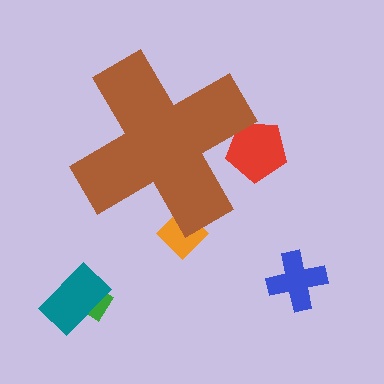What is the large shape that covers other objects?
A brown cross.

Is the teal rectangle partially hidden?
No, the teal rectangle is fully visible.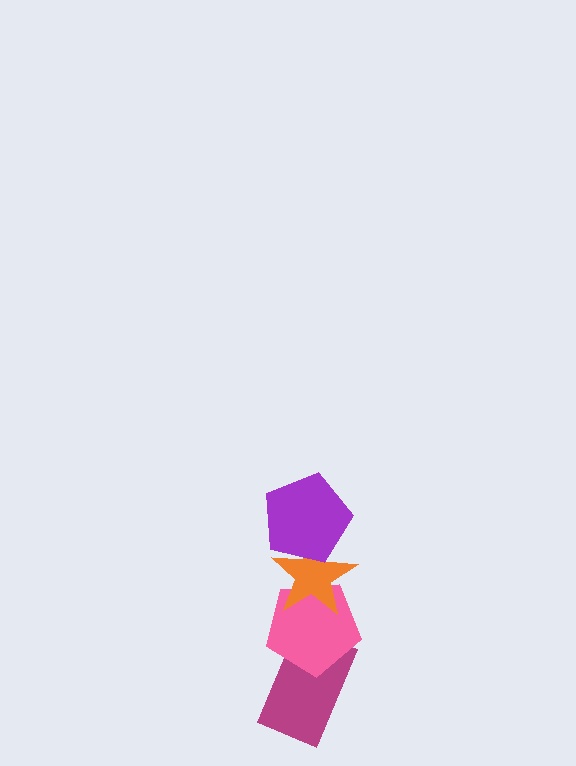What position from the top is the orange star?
The orange star is 2nd from the top.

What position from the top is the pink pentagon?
The pink pentagon is 3rd from the top.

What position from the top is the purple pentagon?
The purple pentagon is 1st from the top.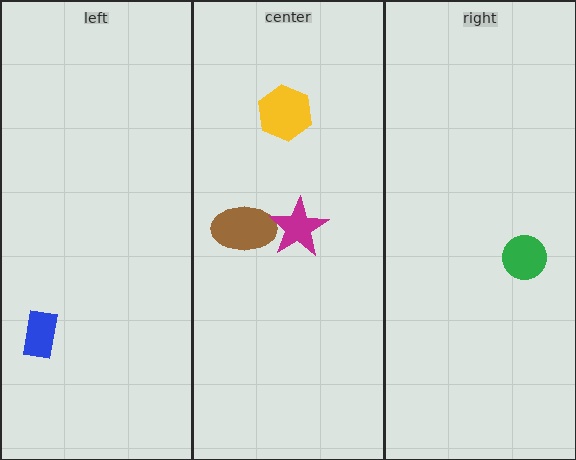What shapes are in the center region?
The yellow hexagon, the brown ellipse, the magenta star.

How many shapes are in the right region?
1.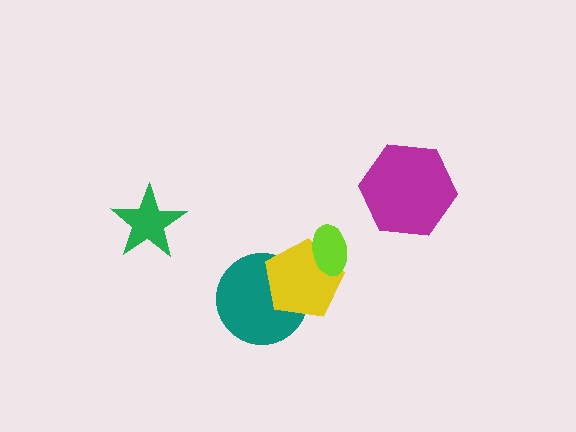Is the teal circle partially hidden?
Yes, it is partially covered by another shape.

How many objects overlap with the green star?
0 objects overlap with the green star.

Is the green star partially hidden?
No, no other shape covers it.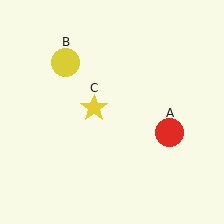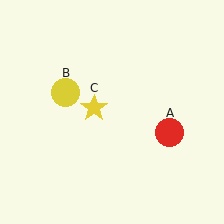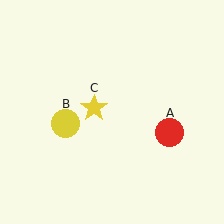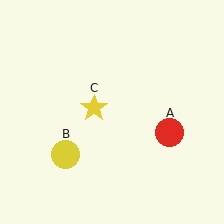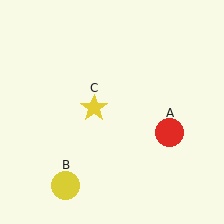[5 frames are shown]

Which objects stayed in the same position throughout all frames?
Red circle (object A) and yellow star (object C) remained stationary.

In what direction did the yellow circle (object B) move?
The yellow circle (object B) moved down.